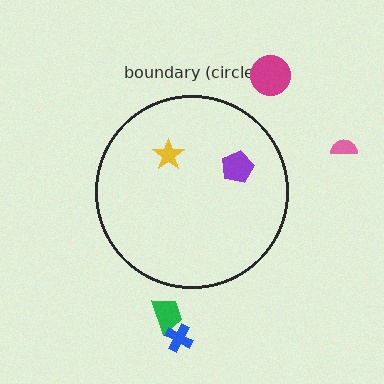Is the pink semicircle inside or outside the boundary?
Outside.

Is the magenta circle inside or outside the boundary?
Outside.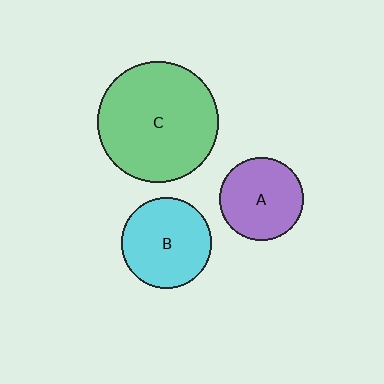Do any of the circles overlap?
No, none of the circles overlap.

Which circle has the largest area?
Circle C (green).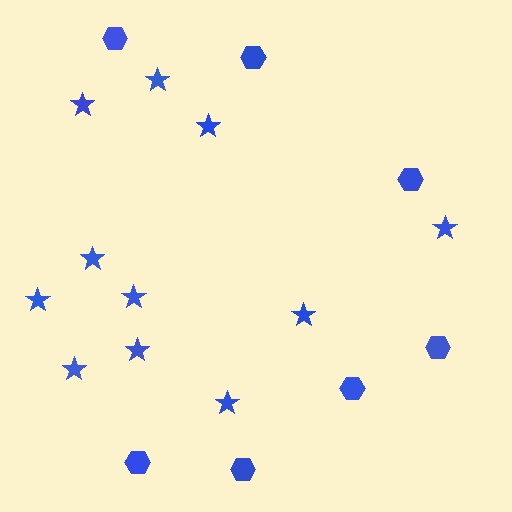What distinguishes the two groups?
There are 2 groups: one group of stars (11) and one group of hexagons (7).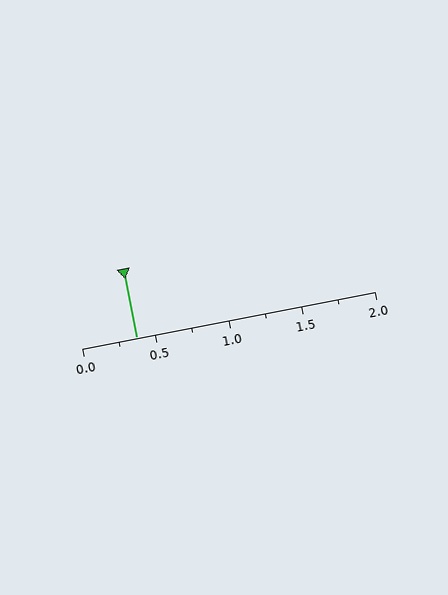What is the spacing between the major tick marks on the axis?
The major ticks are spaced 0.5 apart.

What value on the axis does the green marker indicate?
The marker indicates approximately 0.38.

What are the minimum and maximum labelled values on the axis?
The axis runs from 0.0 to 2.0.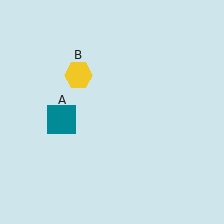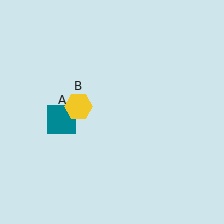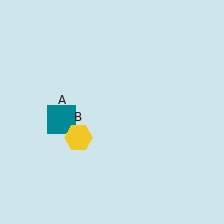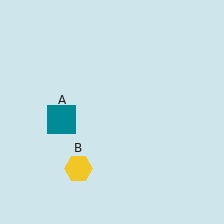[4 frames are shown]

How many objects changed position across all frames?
1 object changed position: yellow hexagon (object B).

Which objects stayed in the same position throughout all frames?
Teal square (object A) remained stationary.